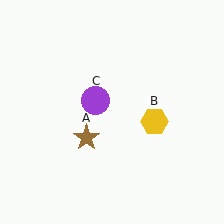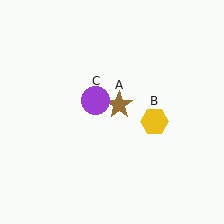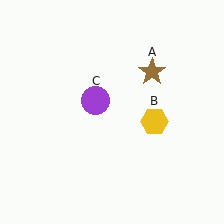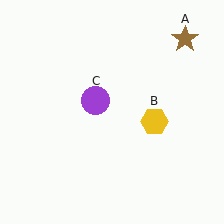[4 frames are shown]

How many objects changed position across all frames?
1 object changed position: brown star (object A).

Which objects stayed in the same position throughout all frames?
Yellow hexagon (object B) and purple circle (object C) remained stationary.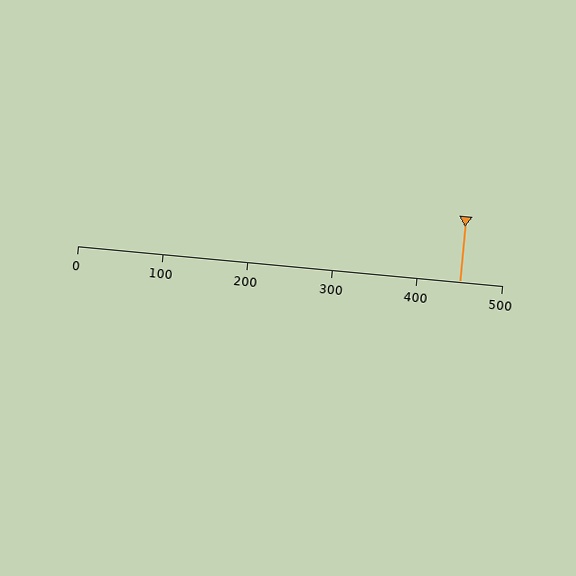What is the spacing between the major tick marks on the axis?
The major ticks are spaced 100 apart.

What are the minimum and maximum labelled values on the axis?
The axis runs from 0 to 500.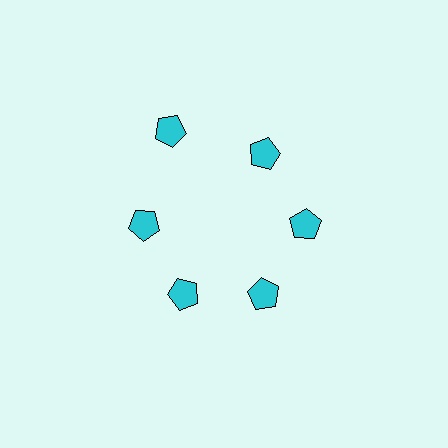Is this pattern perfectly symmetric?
No. The 6 cyan pentagons are arranged in a ring, but one element near the 11 o'clock position is pushed outward from the center, breaking the 6-fold rotational symmetry.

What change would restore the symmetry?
The symmetry would be restored by moving it inward, back onto the ring so that all 6 pentagons sit at equal angles and equal distance from the center.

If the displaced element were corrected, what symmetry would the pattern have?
It would have 6-fold rotational symmetry — the pattern would map onto itself every 60 degrees.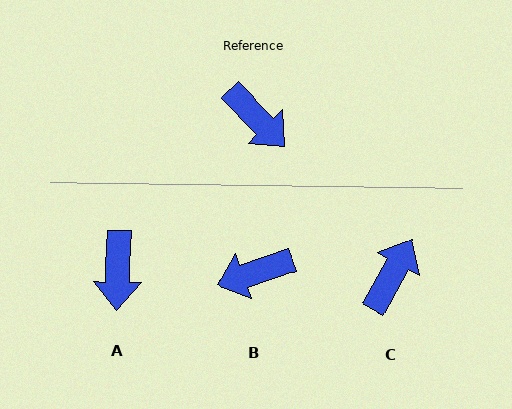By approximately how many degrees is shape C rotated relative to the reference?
Approximately 107 degrees counter-clockwise.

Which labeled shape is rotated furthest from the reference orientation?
B, about 116 degrees away.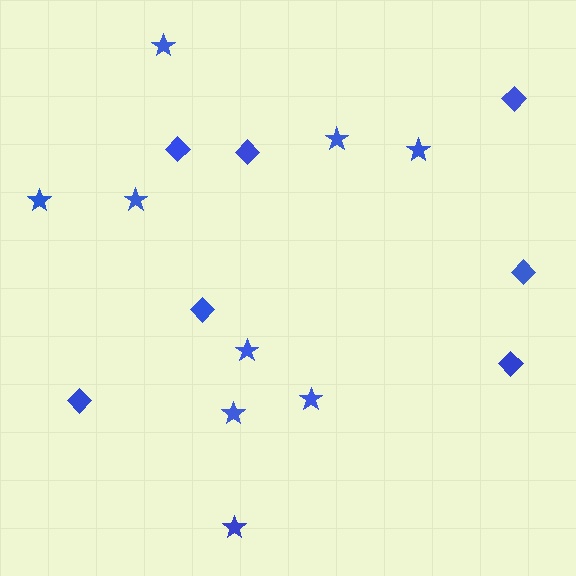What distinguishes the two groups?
There are 2 groups: one group of stars (9) and one group of diamonds (7).